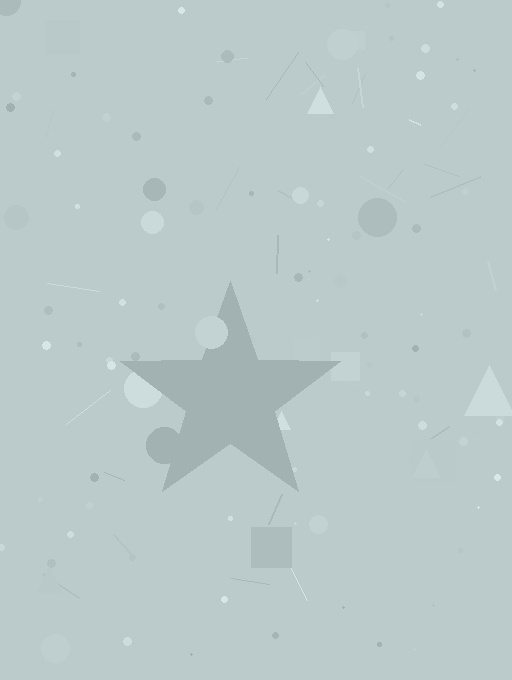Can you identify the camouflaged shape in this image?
The camouflaged shape is a star.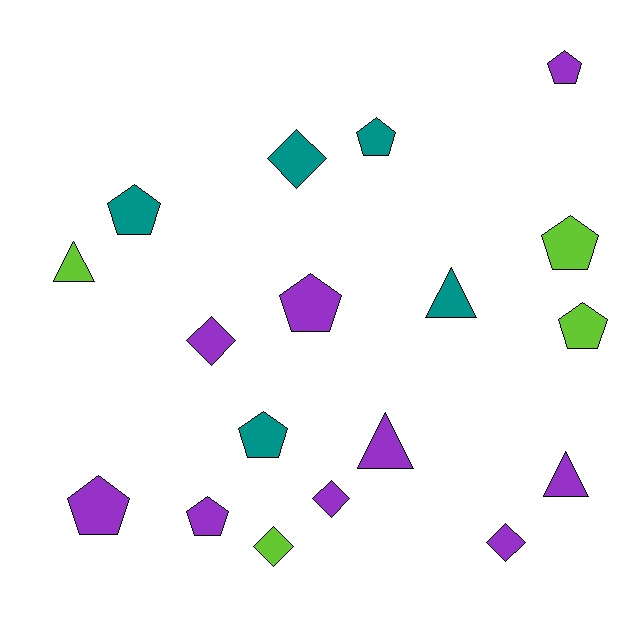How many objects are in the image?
There are 18 objects.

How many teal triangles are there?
There is 1 teal triangle.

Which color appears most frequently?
Purple, with 9 objects.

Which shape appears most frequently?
Pentagon, with 9 objects.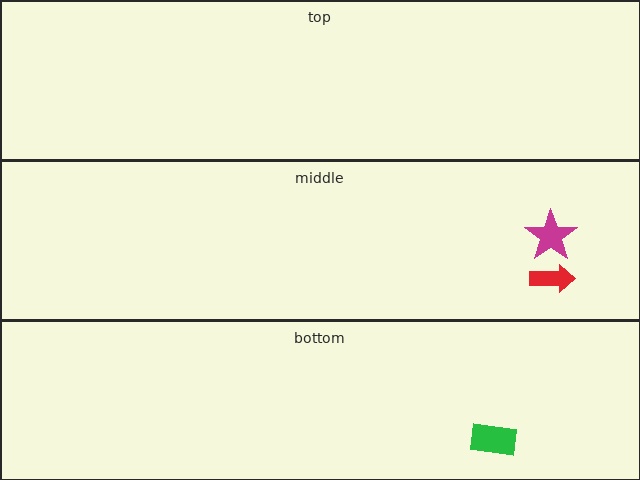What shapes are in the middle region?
The magenta star, the red arrow.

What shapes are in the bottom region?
The green rectangle.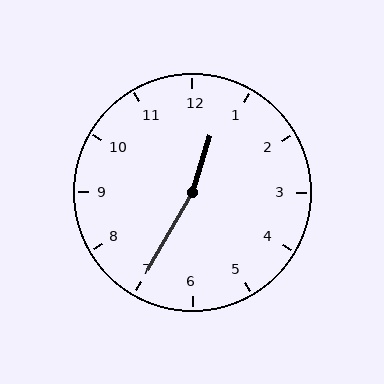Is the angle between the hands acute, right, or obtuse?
It is obtuse.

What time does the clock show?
12:35.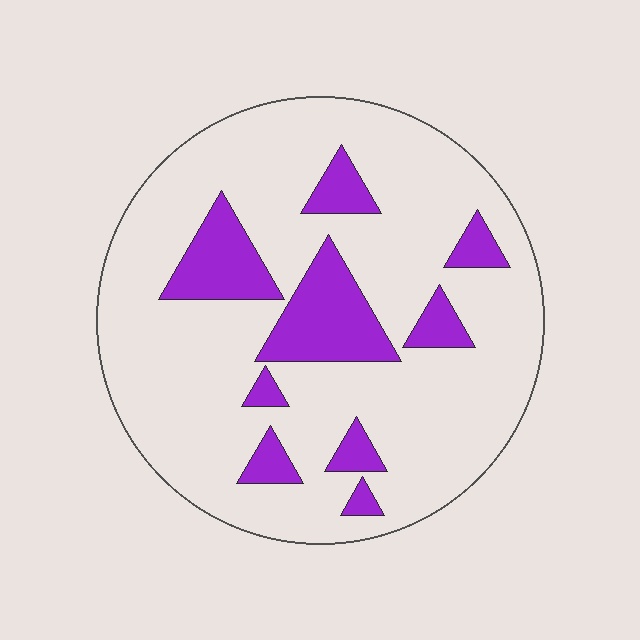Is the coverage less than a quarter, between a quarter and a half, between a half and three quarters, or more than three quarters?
Less than a quarter.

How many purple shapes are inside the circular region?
9.